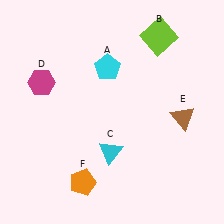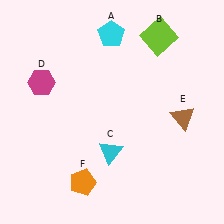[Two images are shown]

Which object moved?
The cyan pentagon (A) moved up.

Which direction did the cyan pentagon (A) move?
The cyan pentagon (A) moved up.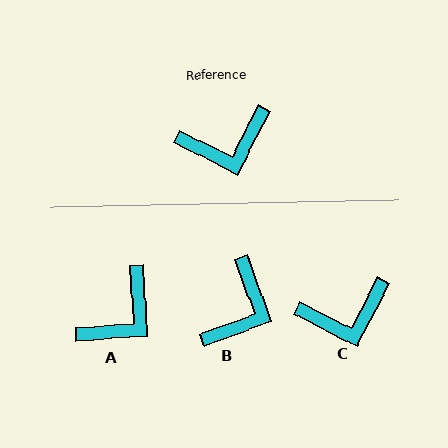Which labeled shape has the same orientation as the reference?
C.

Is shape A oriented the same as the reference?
No, it is off by about 31 degrees.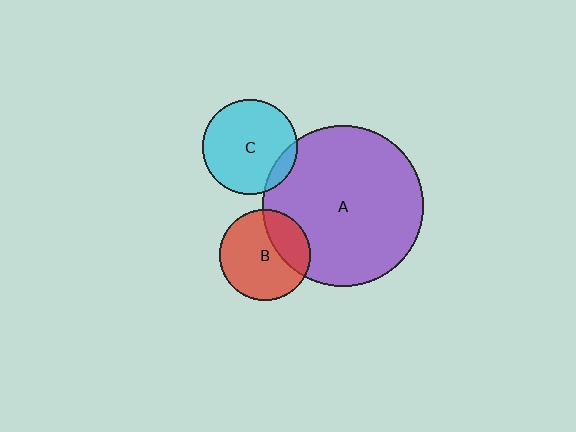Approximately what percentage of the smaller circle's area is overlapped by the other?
Approximately 30%.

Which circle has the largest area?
Circle A (purple).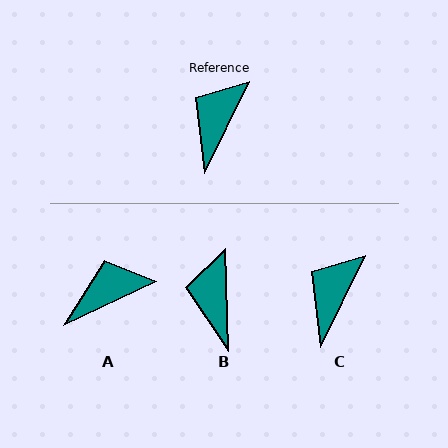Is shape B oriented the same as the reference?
No, it is off by about 27 degrees.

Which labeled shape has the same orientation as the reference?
C.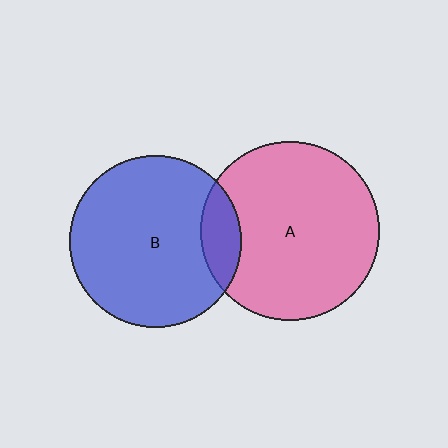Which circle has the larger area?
Circle A (pink).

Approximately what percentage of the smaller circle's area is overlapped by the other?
Approximately 15%.